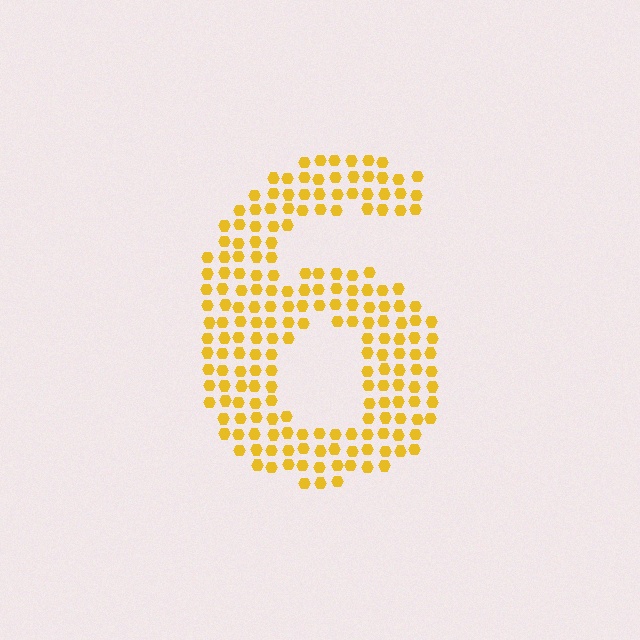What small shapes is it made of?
It is made of small hexagons.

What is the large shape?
The large shape is the digit 6.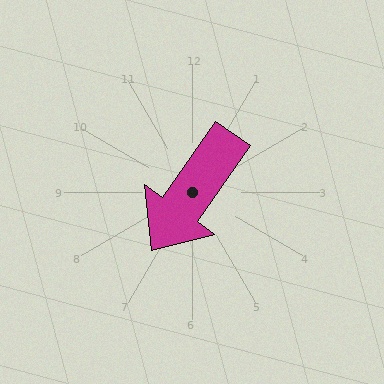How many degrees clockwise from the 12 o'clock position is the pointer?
Approximately 215 degrees.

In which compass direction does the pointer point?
Southwest.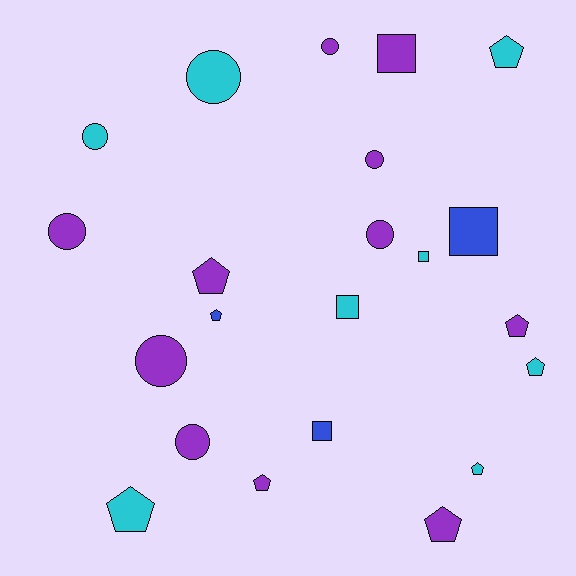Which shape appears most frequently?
Pentagon, with 9 objects.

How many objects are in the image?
There are 22 objects.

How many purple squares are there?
There is 1 purple square.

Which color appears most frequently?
Purple, with 11 objects.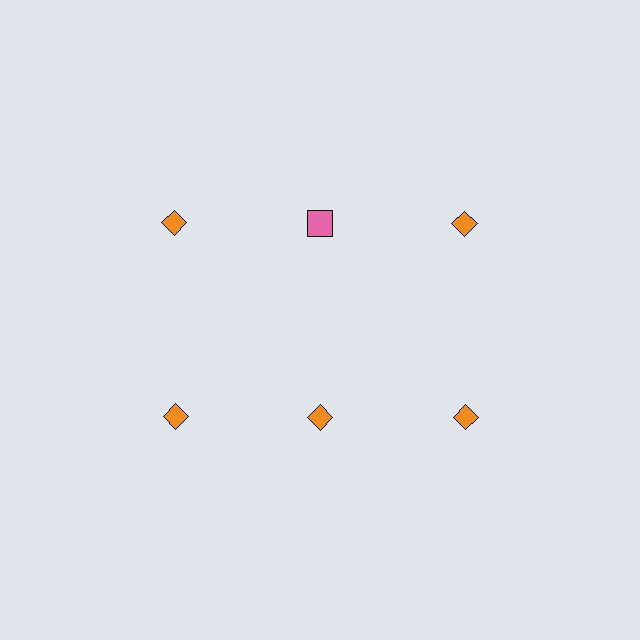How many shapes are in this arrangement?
There are 6 shapes arranged in a grid pattern.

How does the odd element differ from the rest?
It differs in both color (pink instead of orange) and shape (square instead of diamond).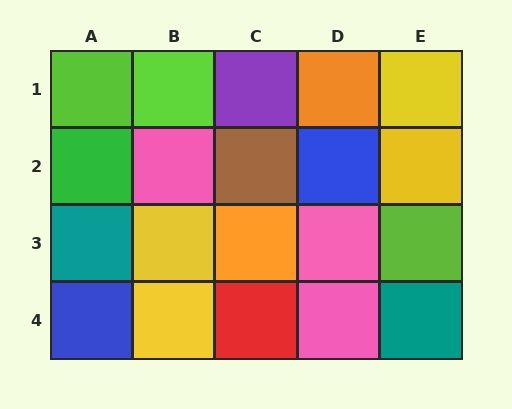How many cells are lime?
3 cells are lime.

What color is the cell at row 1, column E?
Yellow.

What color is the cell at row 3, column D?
Pink.